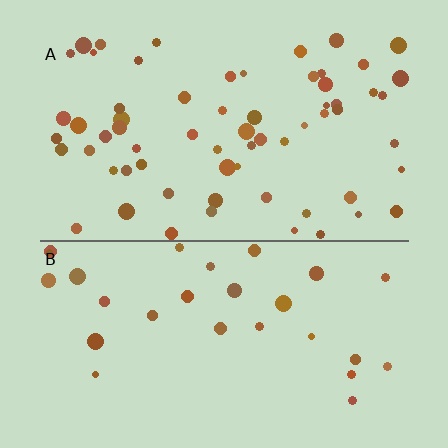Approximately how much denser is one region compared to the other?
Approximately 2.3× — region A over region B.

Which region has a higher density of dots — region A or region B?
A (the top).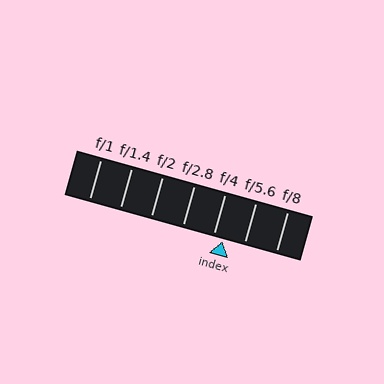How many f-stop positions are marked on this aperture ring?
There are 7 f-stop positions marked.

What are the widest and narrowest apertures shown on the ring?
The widest aperture shown is f/1 and the narrowest is f/8.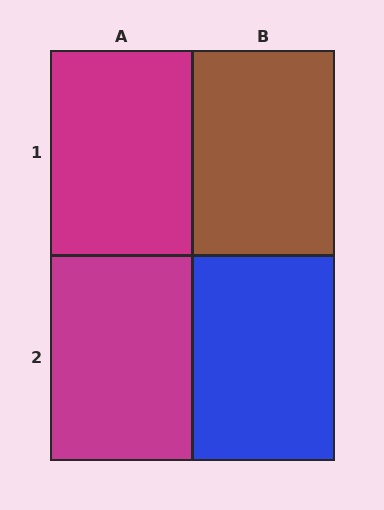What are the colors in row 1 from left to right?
Magenta, brown.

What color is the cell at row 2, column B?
Blue.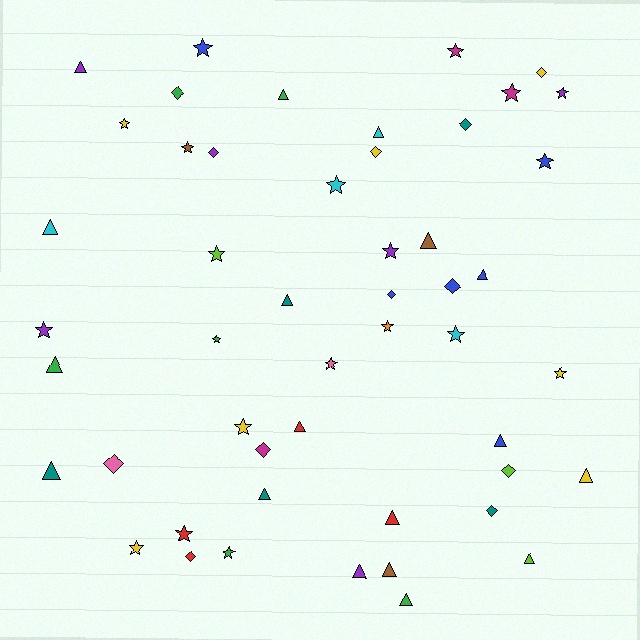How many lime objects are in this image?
There are 3 lime objects.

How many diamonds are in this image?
There are 12 diamonds.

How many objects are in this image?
There are 50 objects.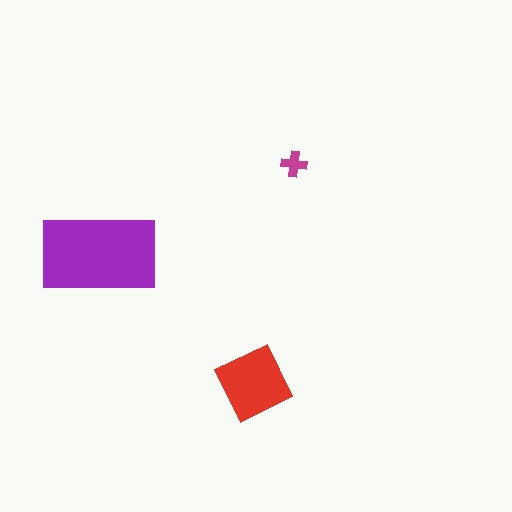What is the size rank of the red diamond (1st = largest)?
2nd.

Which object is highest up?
The magenta cross is topmost.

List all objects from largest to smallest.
The purple rectangle, the red diamond, the magenta cross.